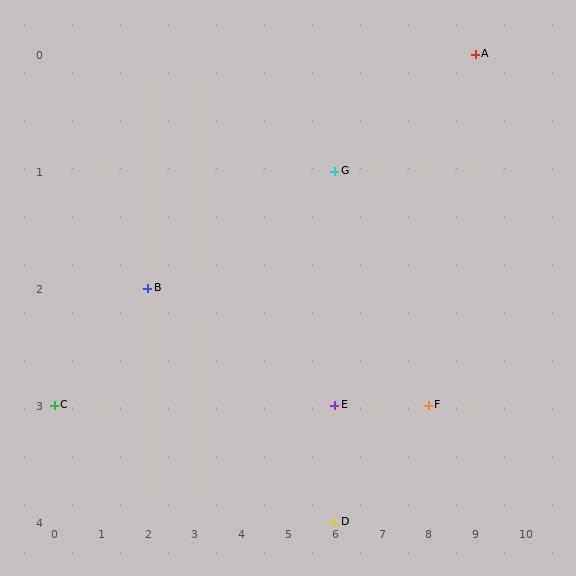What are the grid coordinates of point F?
Point F is at grid coordinates (8, 3).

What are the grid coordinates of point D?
Point D is at grid coordinates (6, 4).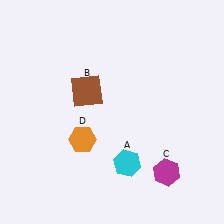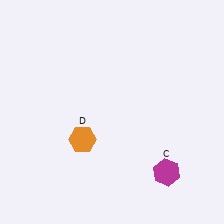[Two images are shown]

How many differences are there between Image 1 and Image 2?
There are 2 differences between the two images.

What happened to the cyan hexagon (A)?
The cyan hexagon (A) was removed in Image 2. It was in the bottom-right area of Image 1.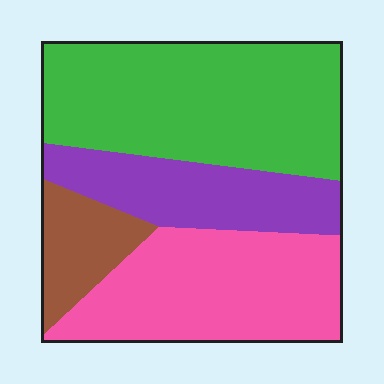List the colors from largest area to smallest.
From largest to smallest: green, pink, purple, brown.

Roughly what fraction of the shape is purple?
Purple covers 19% of the shape.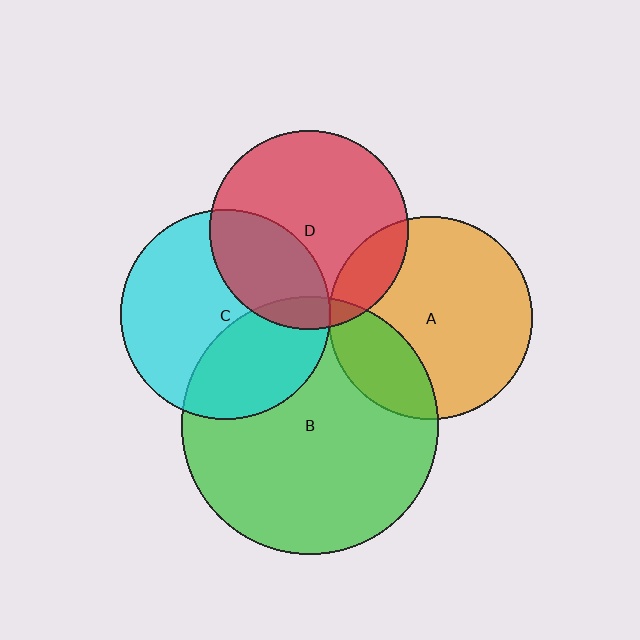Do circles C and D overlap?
Yes.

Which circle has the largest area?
Circle B (green).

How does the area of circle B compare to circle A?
Approximately 1.6 times.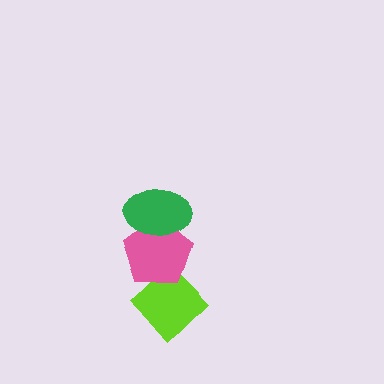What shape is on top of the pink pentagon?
The green ellipse is on top of the pink pentagon.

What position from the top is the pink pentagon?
The pink pentagon is 2nd from the top.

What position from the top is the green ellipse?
The green ellipse is 1st from the top.